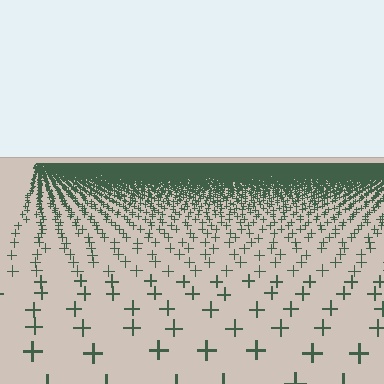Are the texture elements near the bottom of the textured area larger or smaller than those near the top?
Larger. Near the bottom, elements are closer to the viewer and appear at a bigger on-screen size.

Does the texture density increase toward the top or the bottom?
Density increases toward the top.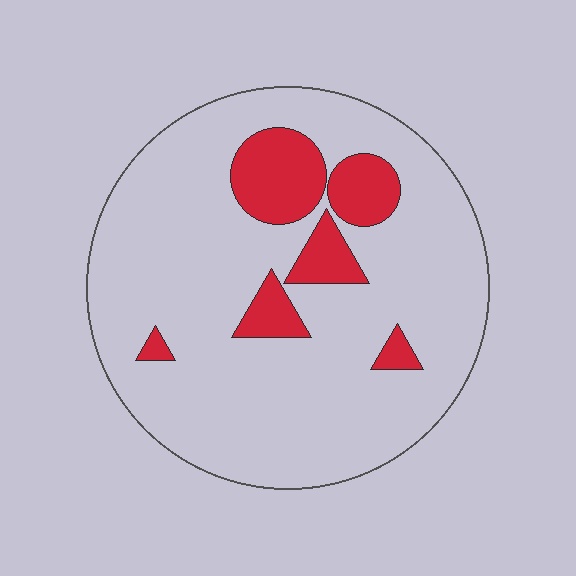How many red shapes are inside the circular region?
6.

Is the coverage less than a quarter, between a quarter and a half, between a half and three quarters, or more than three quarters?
Less than a quarter.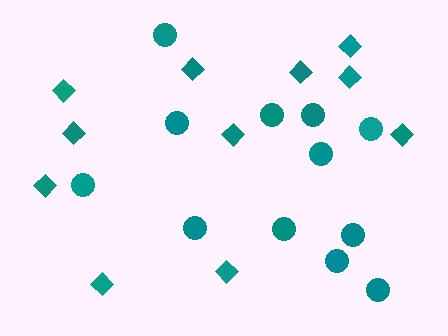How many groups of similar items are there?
There are 2 groups: one group of circles (12) and one group of diamonds (11).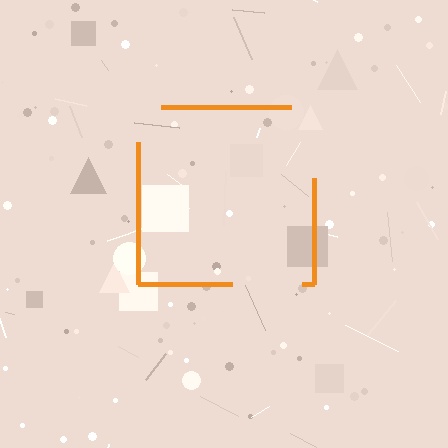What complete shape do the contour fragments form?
The contour fragments form a square.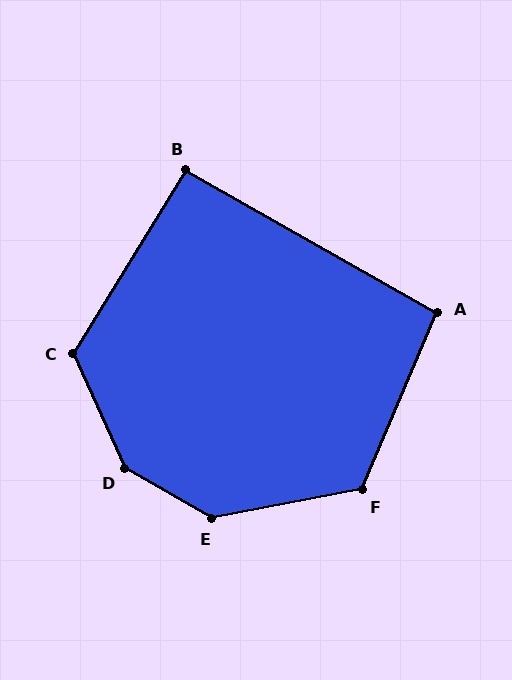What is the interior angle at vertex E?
Approximately 139 degrees (obtuse).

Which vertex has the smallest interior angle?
B, at approximately 92 degrees.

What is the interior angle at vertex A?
Approximately 97 degrees (obtuse).